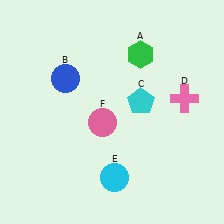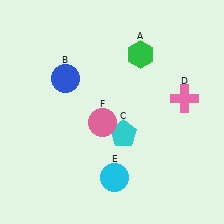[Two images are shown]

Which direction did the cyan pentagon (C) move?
The cyan pentagon (C) moved down.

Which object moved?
The cyan pentagon (C) moved down.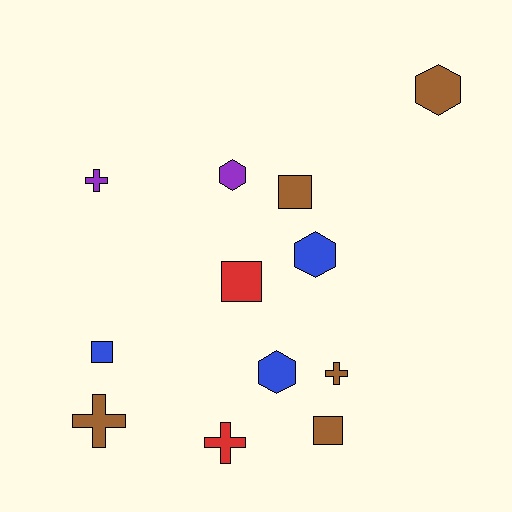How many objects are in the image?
There are 12 objects.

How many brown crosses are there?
There are 2 brown crosses.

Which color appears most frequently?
Brown, with 5 objects.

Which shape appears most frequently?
Square, with 4 objects.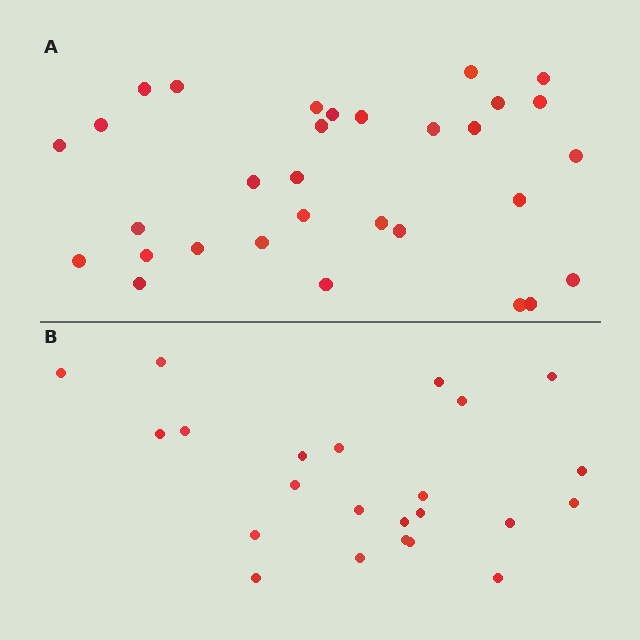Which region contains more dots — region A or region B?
Region A (the top region) has more dots.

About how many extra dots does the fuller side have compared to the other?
Region A has roughly 8 or so more dots than region B.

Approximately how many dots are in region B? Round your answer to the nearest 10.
About 20 dots. (The exact count is 23, which rounds to 20.)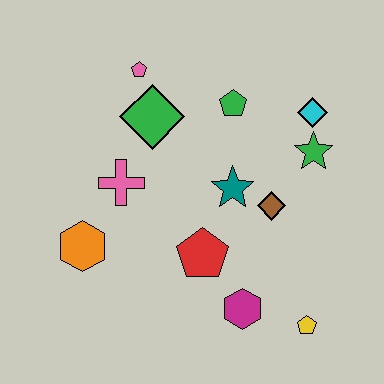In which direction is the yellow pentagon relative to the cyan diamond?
The yellow pentagon is below the cyan diamond.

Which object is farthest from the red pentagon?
The pink pentagon is farthest from the red pentagon.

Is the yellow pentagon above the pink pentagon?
No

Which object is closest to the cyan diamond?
The green star is closest to the cyan diamond.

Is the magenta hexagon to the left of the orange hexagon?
No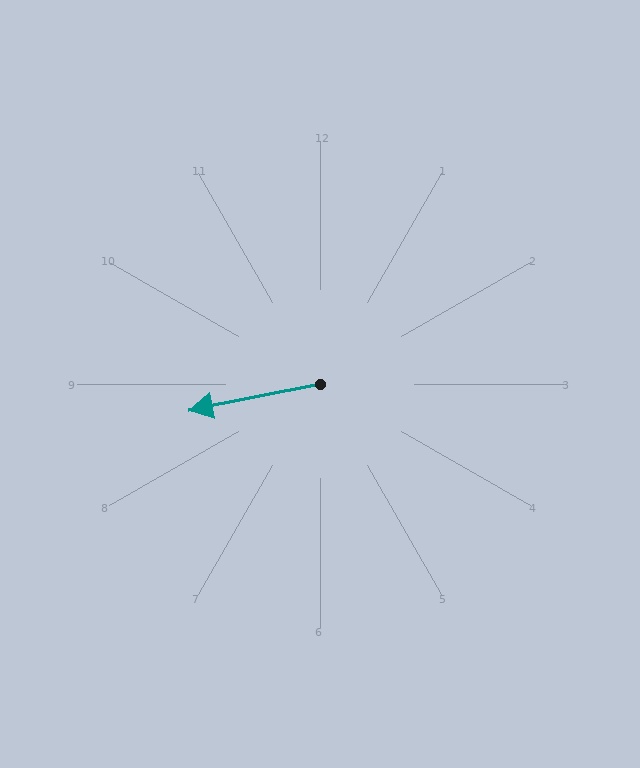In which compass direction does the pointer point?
West.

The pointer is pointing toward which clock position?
Roughly 9 o'clock.